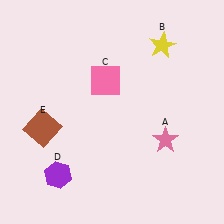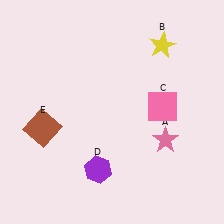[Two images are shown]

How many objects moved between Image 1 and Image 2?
2 objects moved between the two images.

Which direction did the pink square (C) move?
The pink square (C) moved right.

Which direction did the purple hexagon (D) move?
The purple hexagon (D) moved right.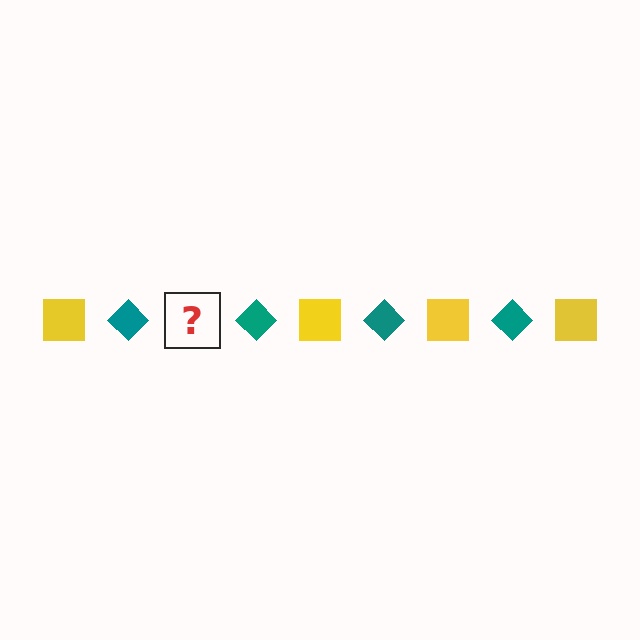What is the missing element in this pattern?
The missing element is a yellow square.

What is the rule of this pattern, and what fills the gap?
The rule is that the pattern alternates between yellow square and teal diamond. The gap should be filled with a yellow square.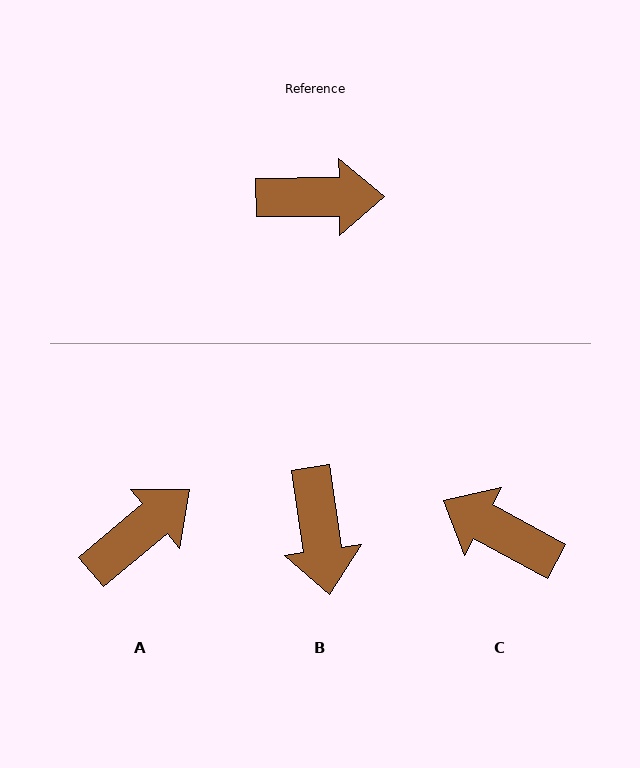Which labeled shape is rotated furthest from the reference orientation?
C, about 151 degrees away.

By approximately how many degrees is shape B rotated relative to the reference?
Approximately 82 degrees clockwise.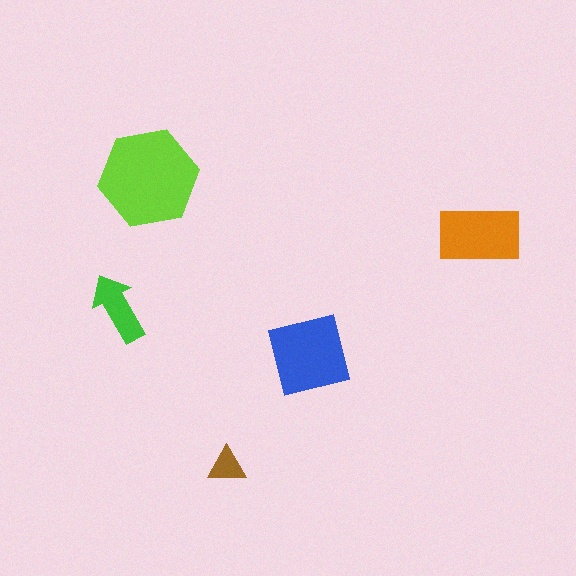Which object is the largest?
The lime hexagon.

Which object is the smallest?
The brown triangle.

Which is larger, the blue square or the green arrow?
The blue square.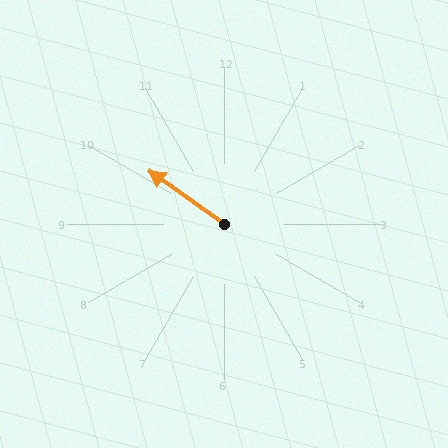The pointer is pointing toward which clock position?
Roughly 10 o'clock.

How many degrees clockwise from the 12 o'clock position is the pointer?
Approximately 305 degrees.